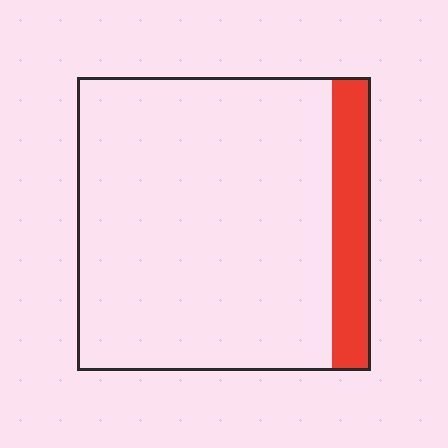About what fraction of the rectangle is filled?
About one eighth (1/8).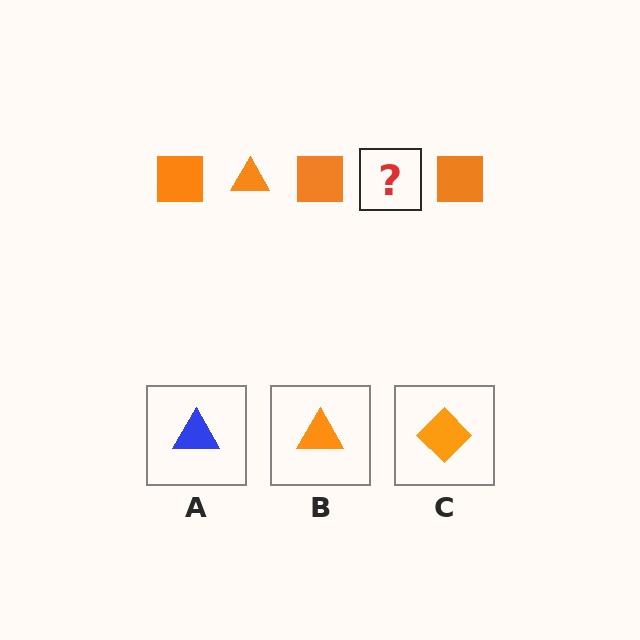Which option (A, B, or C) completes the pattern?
B.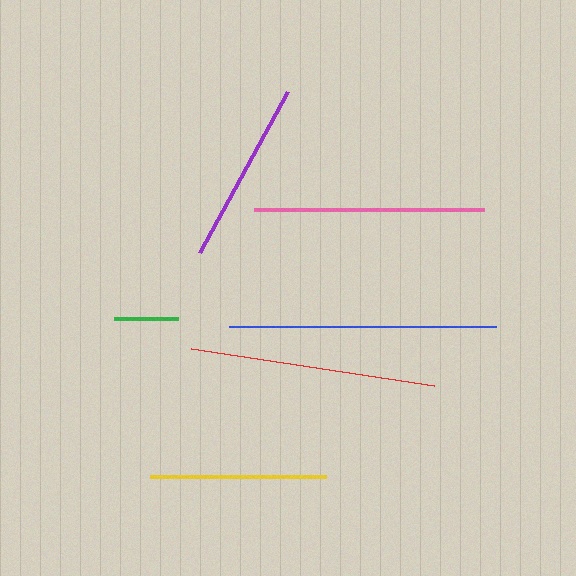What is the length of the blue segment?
The blue segment is approximately 268 pixels long.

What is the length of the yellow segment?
The yellow segment is approximately 176 pixels long.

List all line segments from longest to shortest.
From longest to shortest: blue, red, pink, purple, yellow, green.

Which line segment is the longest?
The blue line is the longest at approximately 268 pixels.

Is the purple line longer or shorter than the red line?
The red line is longer than the purple line.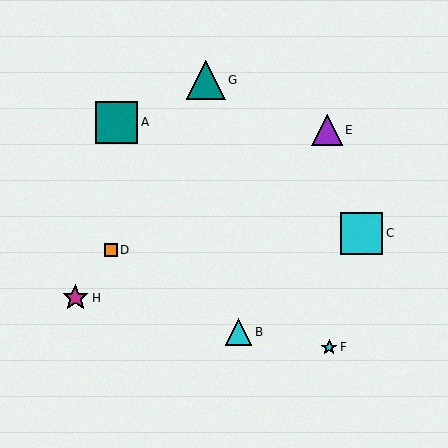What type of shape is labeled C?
Shape C is a cyan square.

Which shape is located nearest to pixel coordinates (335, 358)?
The cyan star (labeled F) at (329, 347) is nearest to that location.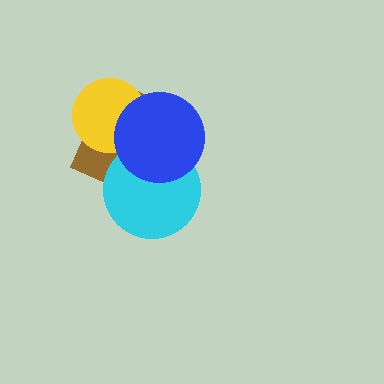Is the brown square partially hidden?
Yes, it is partially covered by another shape.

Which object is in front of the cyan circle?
The blue circle is in front of the cyan circle.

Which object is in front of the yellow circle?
The blue circle is in front of the yellow circle.